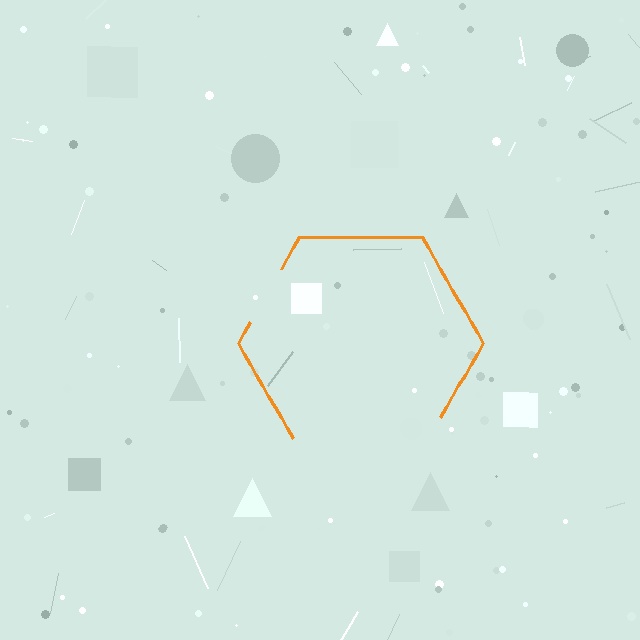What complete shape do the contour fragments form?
The contour fragments form a hexagon.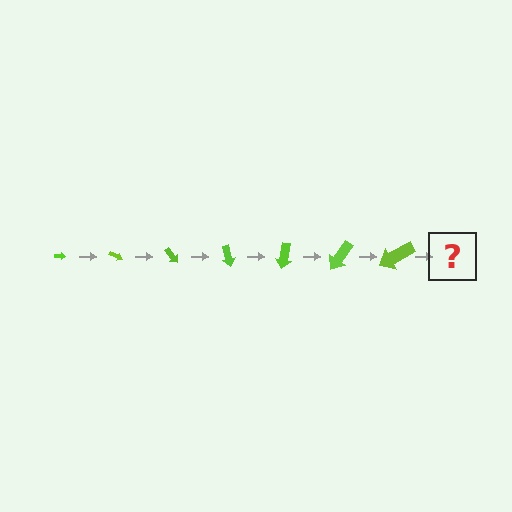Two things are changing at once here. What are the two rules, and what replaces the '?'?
The two rules are that the arrow grows larger each step and it rotates 25 degrees each step. The '?' should be an arrow, larger than the previous one and rotated 175 degrees from the start.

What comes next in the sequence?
The next element should be an arrow, larger than the previous one and rotated 175 degrees from the start.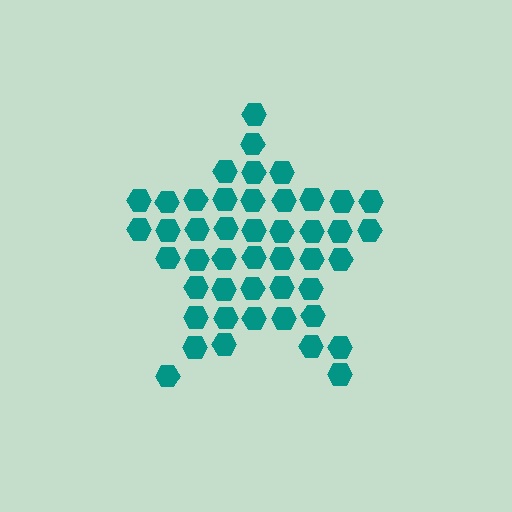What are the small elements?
The small elements are hexagons.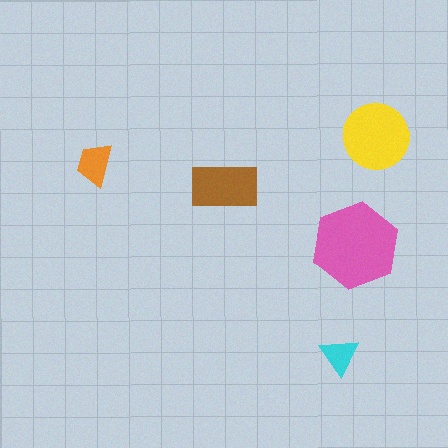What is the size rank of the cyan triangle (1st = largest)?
5th.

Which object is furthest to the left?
The orange trapezoid is leftmost.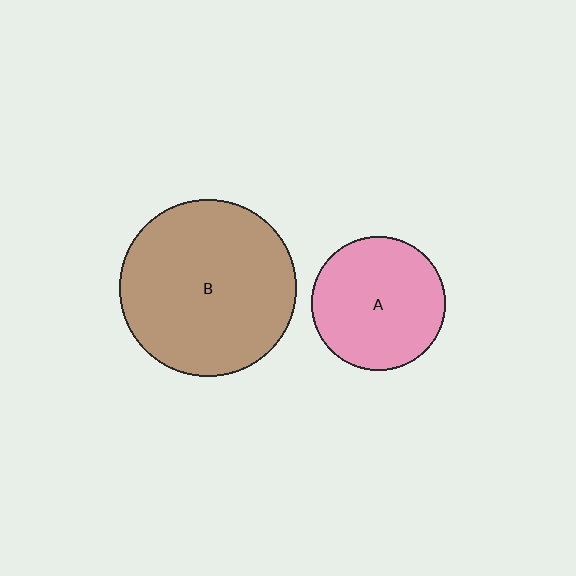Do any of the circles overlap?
No, none of the circles overlap.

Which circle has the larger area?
Circle B (brown).